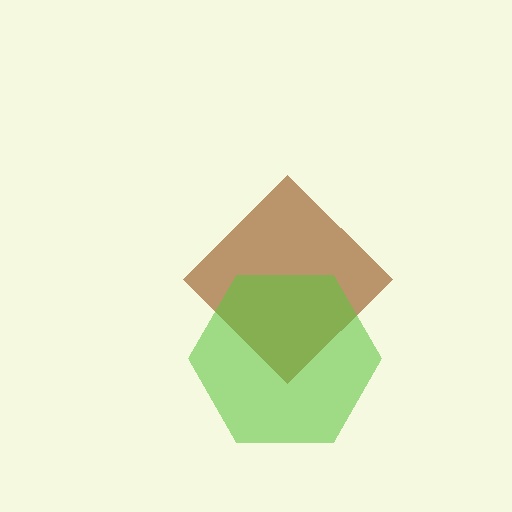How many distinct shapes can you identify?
There are 2 distinct shapes: a brown diamond, a lime hexagon.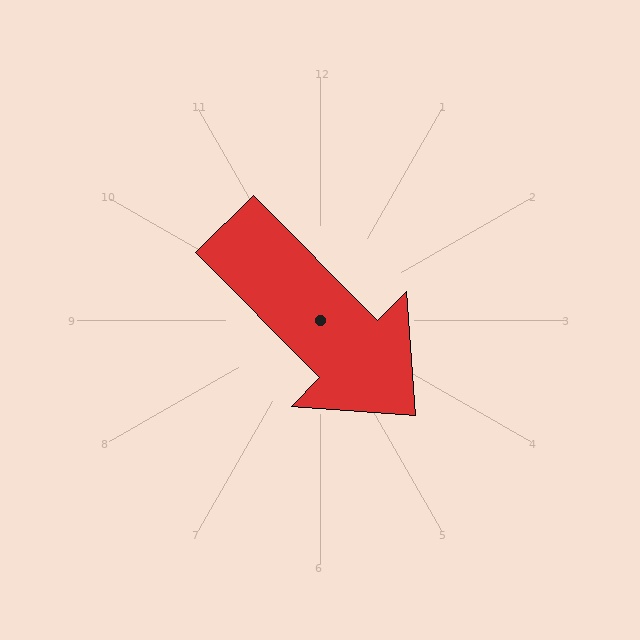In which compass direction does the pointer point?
Southeast.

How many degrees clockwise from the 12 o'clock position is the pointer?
Approximately 135 degrees.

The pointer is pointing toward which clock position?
Roughly 5 o'clock.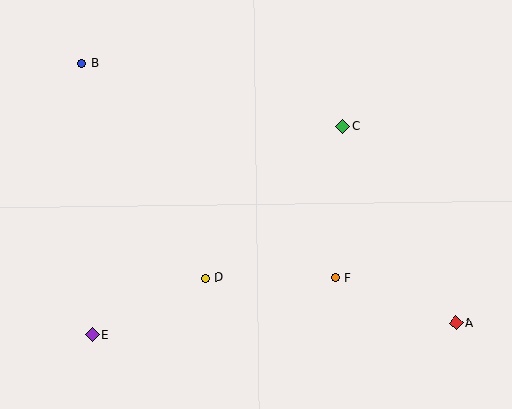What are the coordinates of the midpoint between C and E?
The midpoint between C and E is at (218, 230).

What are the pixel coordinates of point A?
Point A is at (456, 323).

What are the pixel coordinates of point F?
Point F is at (335, 278).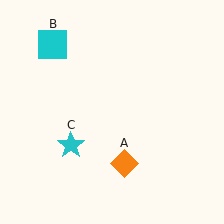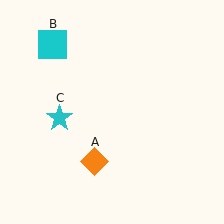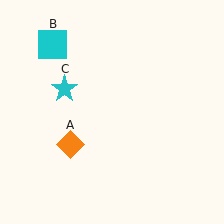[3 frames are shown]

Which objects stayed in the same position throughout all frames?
Cyan square (object B) remained stationary.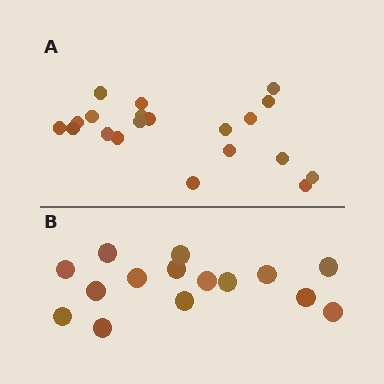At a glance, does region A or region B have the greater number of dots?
Region A (the top region) has more dots.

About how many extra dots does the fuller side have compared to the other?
Region A has about 5 more dots than region B.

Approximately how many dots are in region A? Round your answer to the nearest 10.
About 20 dots.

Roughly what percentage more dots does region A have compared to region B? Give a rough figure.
About 35% more.